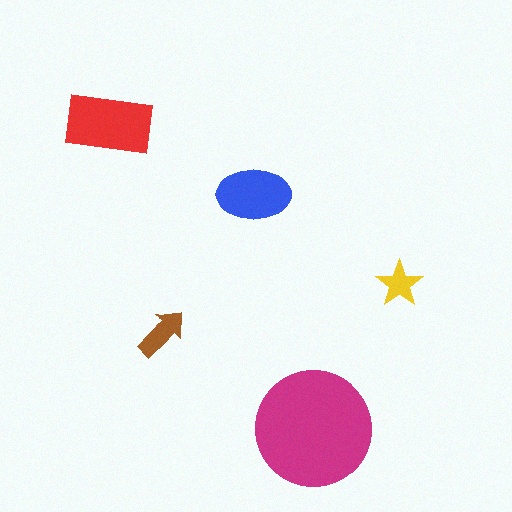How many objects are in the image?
There are 5 objects in the image.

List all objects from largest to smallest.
The magenta circle, the red rectangle, the blue ellipse, the brown arrow, the yellow star.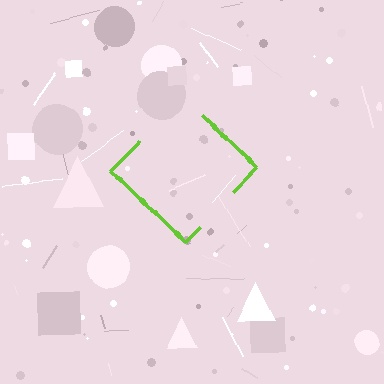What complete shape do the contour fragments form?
The contour fragments form a diamond.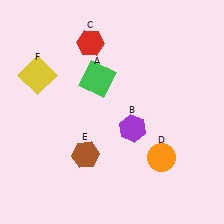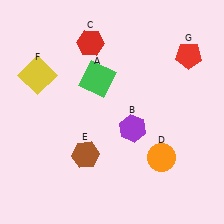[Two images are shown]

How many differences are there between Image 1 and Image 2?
There is 1 difference between the two images.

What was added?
A red pentagon (G) was added in Image 2.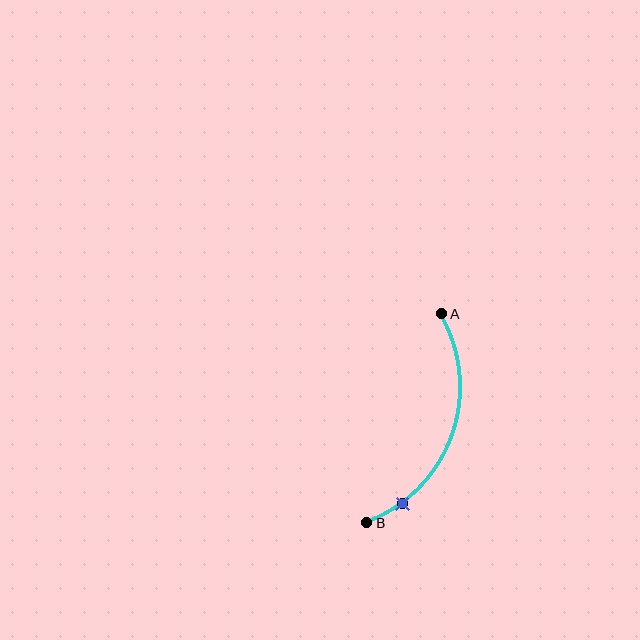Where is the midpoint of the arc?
The arc midpoint is the point on the curve farthest from the straight line joining A and B. It sits to the right of that line.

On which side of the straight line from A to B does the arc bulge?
The arc bulges to the right of the straight line connecting A and B.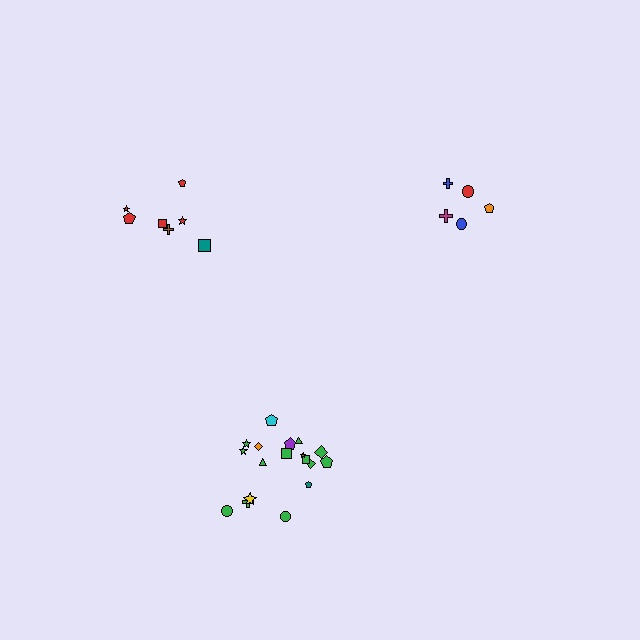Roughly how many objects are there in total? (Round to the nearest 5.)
Roughly 30 objects in total.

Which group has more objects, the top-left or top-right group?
The top-left group.